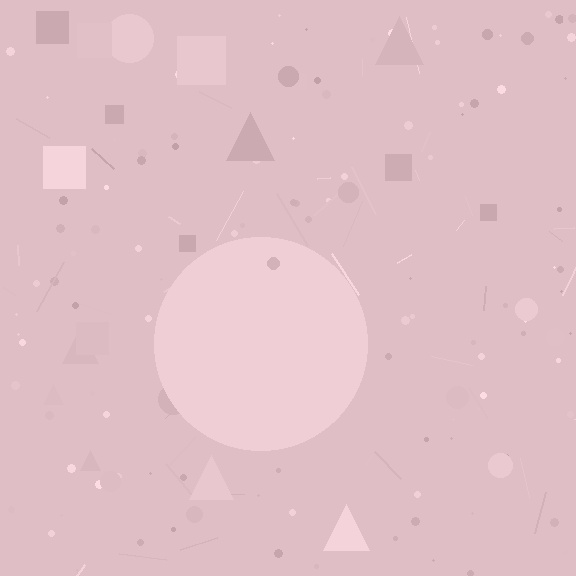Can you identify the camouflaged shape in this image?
The camouflaged shape is a circle.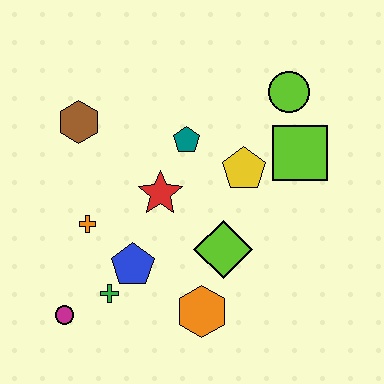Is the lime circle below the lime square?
No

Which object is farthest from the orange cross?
The lime circle is farthest from the orange cross.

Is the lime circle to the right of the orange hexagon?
Yes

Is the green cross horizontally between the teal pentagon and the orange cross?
Yes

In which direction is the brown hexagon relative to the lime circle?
The brown hexagon is to the left of the lime circle.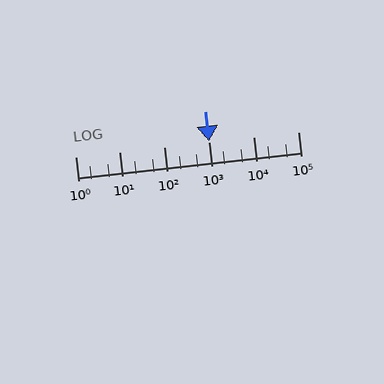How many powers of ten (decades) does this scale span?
The scale spans 5 decades, from 1 to 100000.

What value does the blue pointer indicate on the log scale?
The pointer indicates approximately 1000.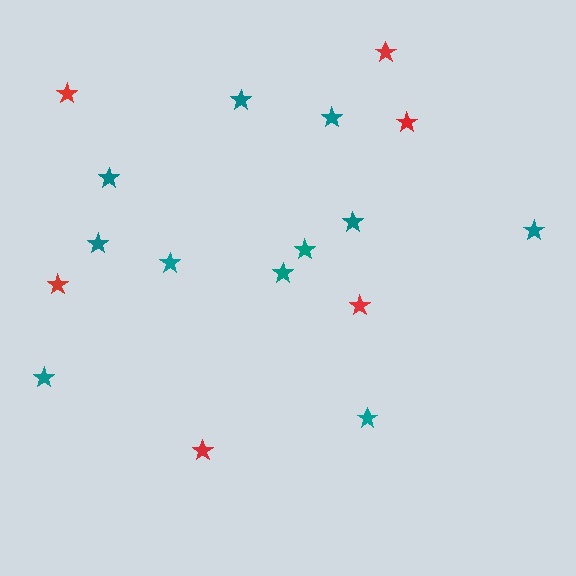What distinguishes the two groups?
There are 2 groups: one group of red stars (6) and one group of teal stars (11).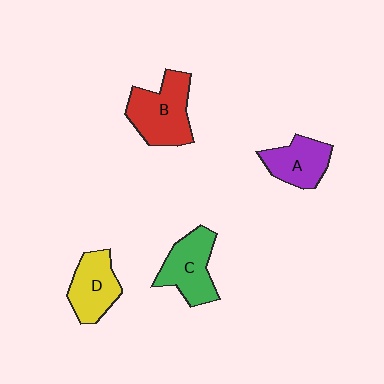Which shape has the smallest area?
Shape A (purple).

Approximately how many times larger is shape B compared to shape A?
Approximately 1.4 times.